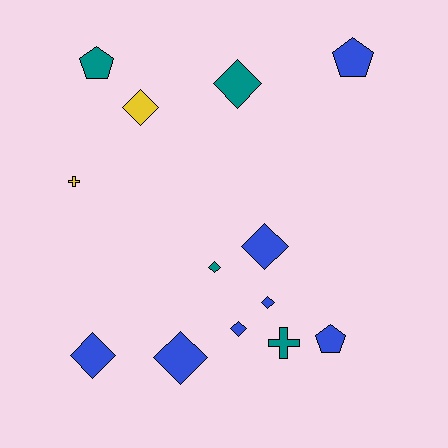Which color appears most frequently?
Blue, with 7 objects.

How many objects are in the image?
There are 13 objects.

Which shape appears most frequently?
Diamond, with 8 objects.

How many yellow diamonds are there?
There is 1 yellow diamond.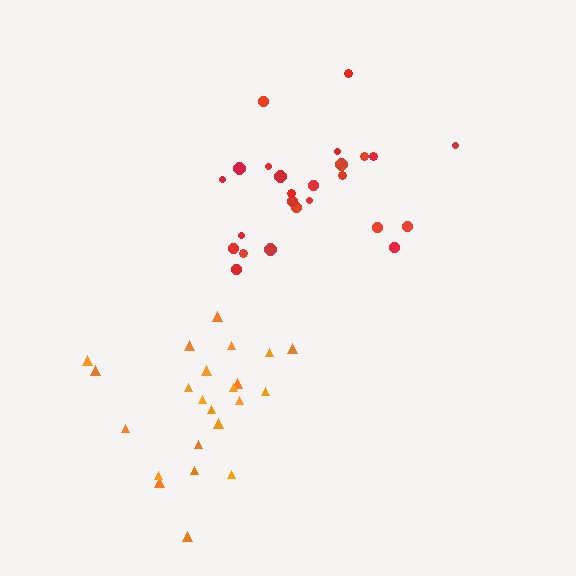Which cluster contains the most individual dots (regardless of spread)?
Red (25).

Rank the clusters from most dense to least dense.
orange, red.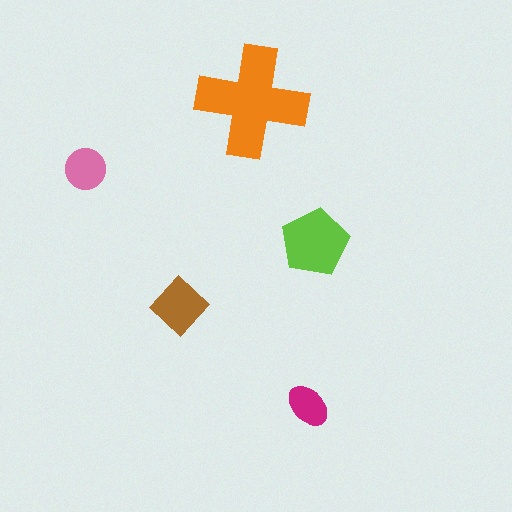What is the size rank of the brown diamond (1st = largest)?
3rd.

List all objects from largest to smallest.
The orange cross, the lime pentagon, the brown diamond, the pink circle, the magenta ellipse.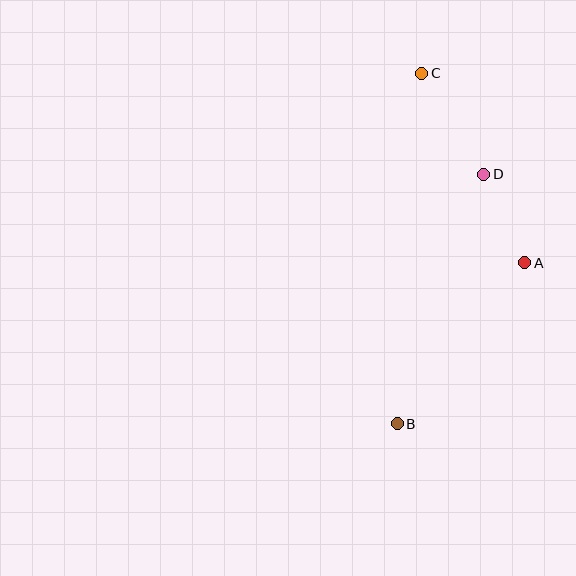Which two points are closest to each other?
Points A and D are closest to each other.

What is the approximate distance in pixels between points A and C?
The distance between A and C is approximately 215 pixels.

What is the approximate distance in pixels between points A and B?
The distance between A and B is approximately 205 pixels.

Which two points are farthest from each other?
Points B and C are farthest from each other.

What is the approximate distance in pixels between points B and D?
The distance between B and D is approximately 264 pixels.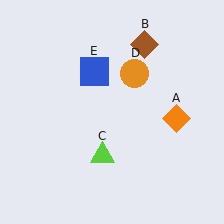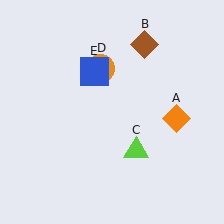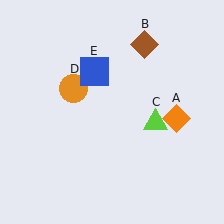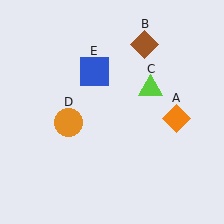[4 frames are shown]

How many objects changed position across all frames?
2 objects changed position: lime triangle (object C), orange circle (object D).